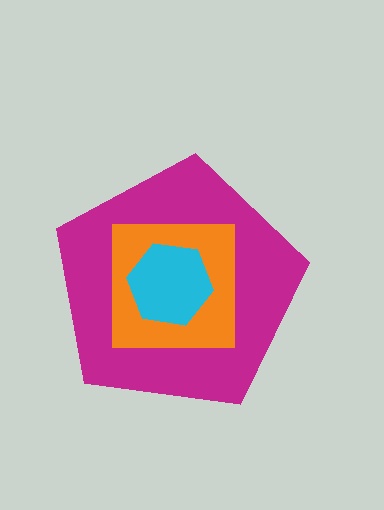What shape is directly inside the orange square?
The cyan hexagon.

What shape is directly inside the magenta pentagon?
The orange square.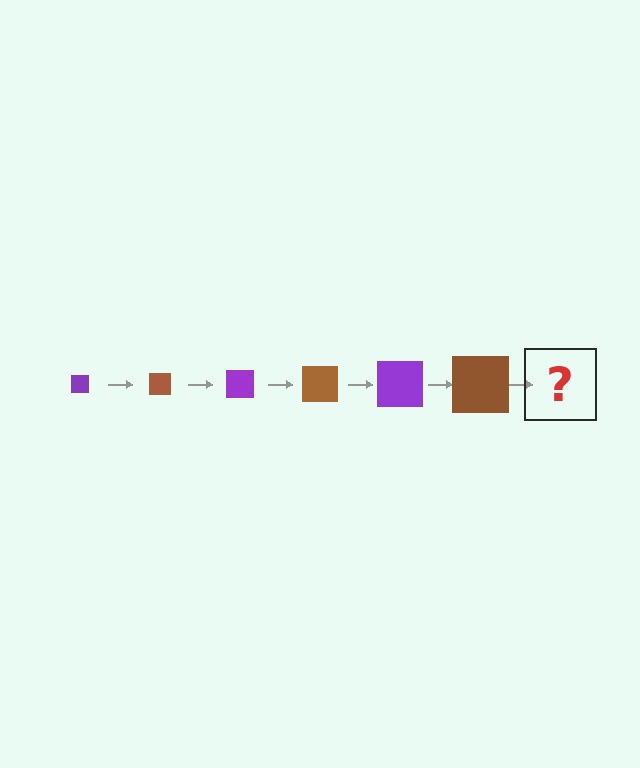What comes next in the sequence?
The next element should be a purple square, larger than the previous one.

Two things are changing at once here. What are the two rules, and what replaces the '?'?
The two rules are that the square grows larger each step and the color cycles through purple and brown. The '?' should be a purple square, larger than the previous one.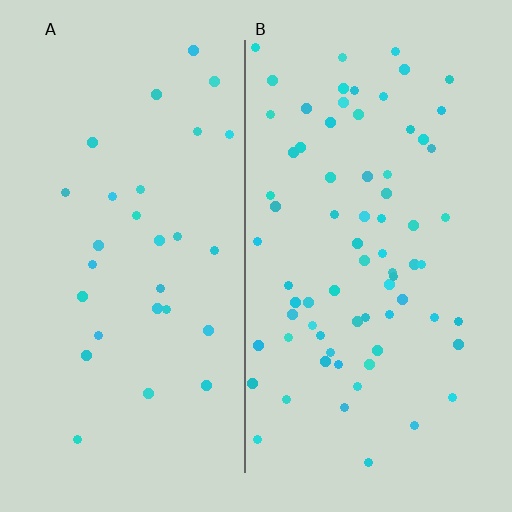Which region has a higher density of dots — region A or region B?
B (the right).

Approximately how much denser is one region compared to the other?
Approximately 2.5× — region B over region A.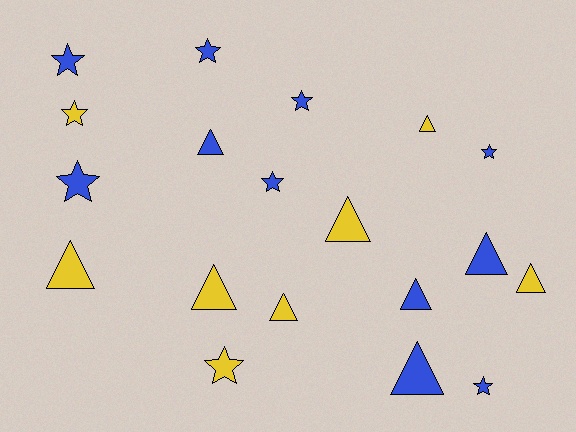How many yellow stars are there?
There are 2 yellow stars.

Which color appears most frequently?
Blue, with 11 objects.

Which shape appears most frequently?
Triangle, with 10 objects.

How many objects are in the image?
There are 19 objects.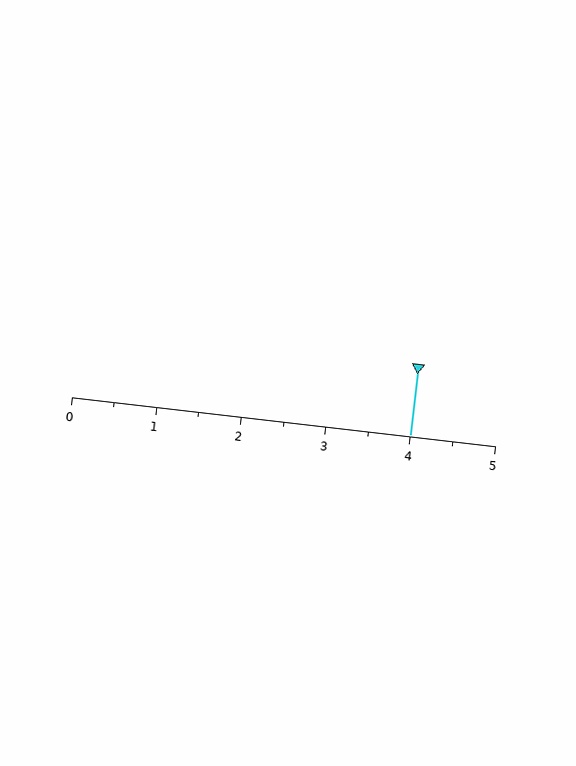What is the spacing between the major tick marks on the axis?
The major ticks are spaced 1 apart.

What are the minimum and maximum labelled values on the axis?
The axis runs from 0 to 5.